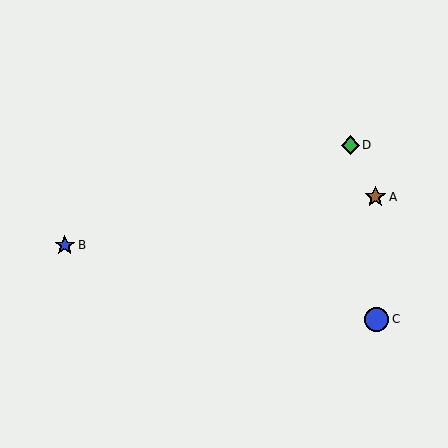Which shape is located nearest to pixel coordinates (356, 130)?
The green diamond (labeled D) at (350, 145) is nearest to that location.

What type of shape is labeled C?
Shape C is a blue circle.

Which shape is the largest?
The blue circle (labeled C) is the largest.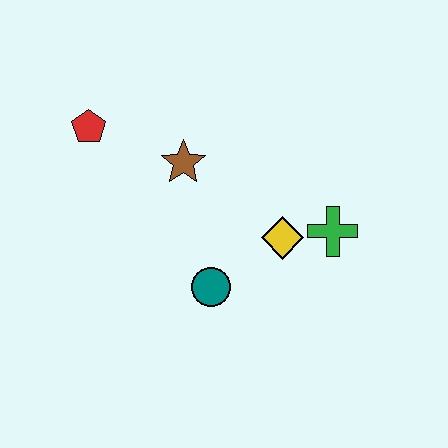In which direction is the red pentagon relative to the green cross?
The red pentagon is to the left of the green cross.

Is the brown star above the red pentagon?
No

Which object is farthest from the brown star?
The green cross is farthest from the brown star.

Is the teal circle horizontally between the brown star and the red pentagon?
No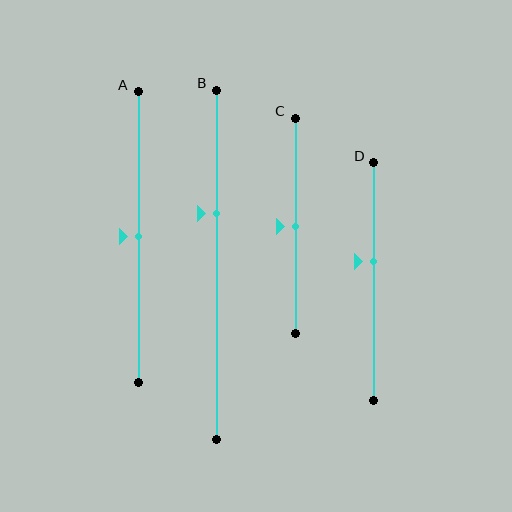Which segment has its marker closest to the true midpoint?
Segment A has its marker closest to the true midpoint.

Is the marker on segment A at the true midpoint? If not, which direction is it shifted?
Yes, the marker on segment A is at the true midpoint.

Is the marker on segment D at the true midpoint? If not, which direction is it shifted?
No, the marker on segment D is shifted upward by about 8% of the segment length.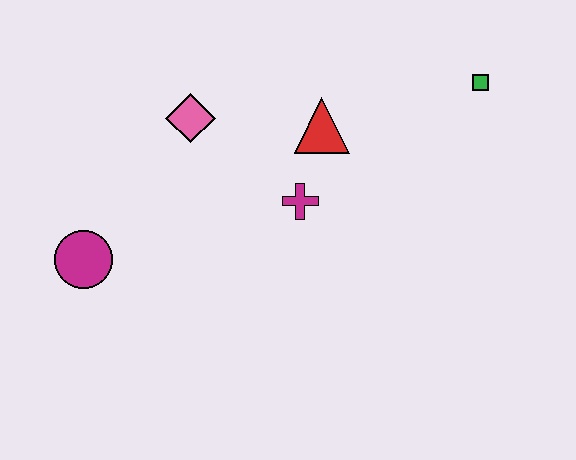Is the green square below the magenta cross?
No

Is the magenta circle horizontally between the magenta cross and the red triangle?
No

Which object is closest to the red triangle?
The magenta cross is closest to the red triangle.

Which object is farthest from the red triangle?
The magenta circle is farthest from the red triangle.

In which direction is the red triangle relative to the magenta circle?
The red triangle is to the right of the magenta circle.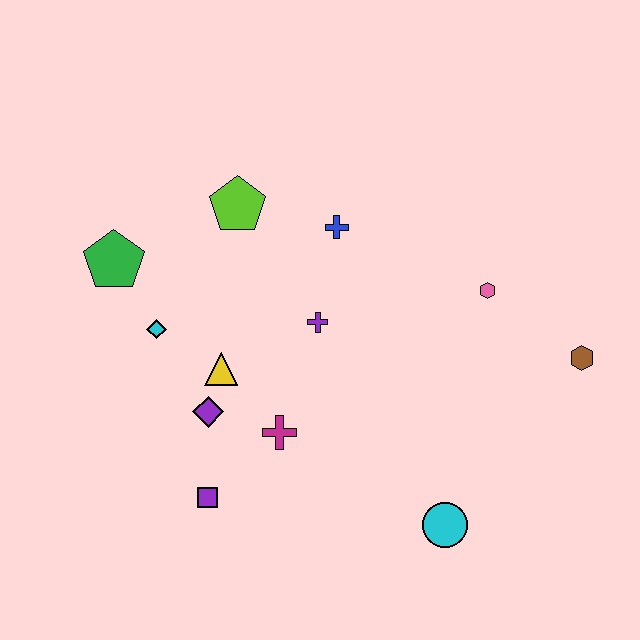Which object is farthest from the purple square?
The brown hexagon is farthest from the purple square.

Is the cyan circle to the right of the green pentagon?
Yes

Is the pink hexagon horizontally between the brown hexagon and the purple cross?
Yes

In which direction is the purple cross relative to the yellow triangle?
The purple cross is to the right of the yellow triangle.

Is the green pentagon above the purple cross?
Yes